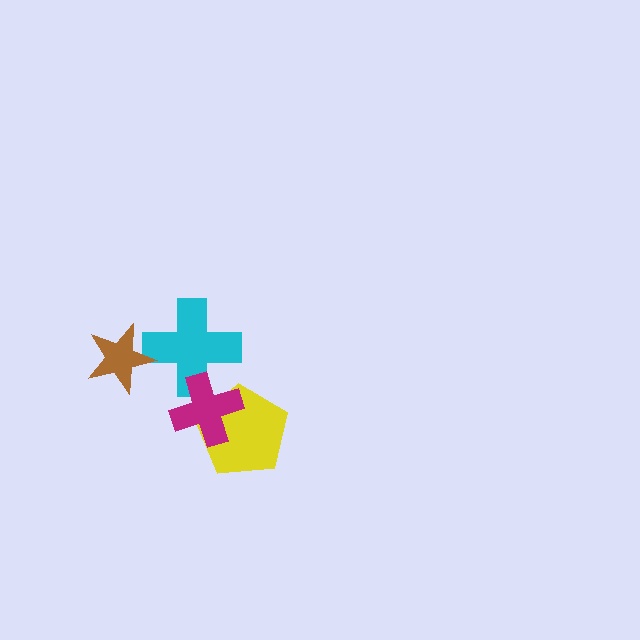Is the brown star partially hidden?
No, no other shape covers it.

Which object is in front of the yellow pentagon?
The magenta cross is in front of the yellow pentagon.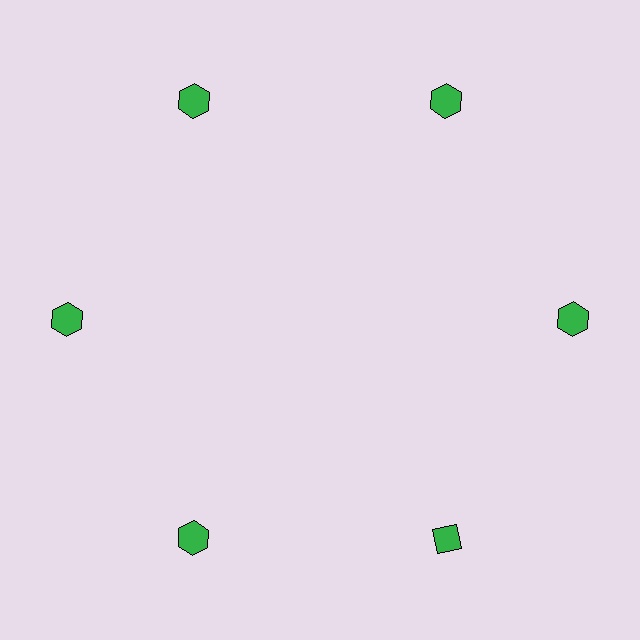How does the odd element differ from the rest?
It has a different shape: diamond instead of hexagon.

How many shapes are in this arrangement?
There are 6 shapes arranged in a ring pattern.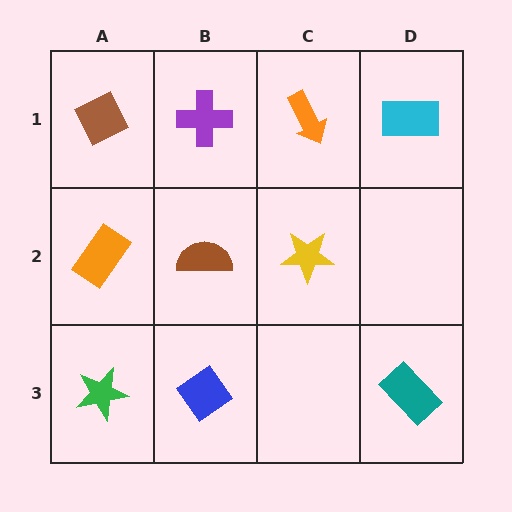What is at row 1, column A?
A brown diamond.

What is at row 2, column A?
An orange rectangle.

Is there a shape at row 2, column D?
No, that cell is empty.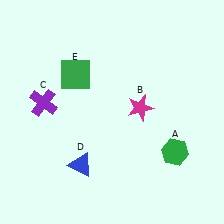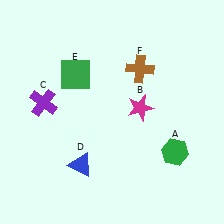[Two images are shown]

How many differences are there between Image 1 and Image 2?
There is 1 difference between the two images.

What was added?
A brown cross (F) was added in Image 2.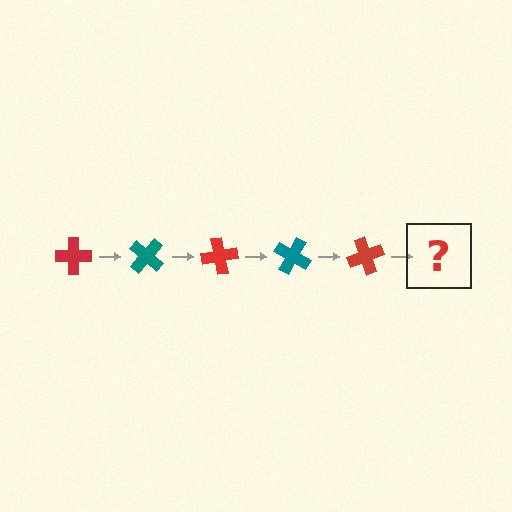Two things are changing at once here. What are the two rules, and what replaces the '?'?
The two rules are that it rotates 40 degrees each step and the color cycles through red and teal. The '?' should be a teal cross, rotated 200 degrees from the start.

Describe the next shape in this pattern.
It should be a teal cross, rotated 200 degrees from the start.